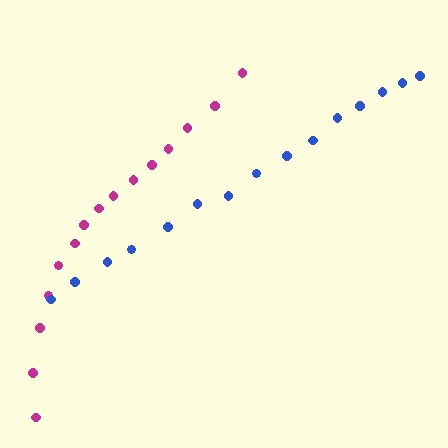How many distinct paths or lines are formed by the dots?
There are 2 distinct paths.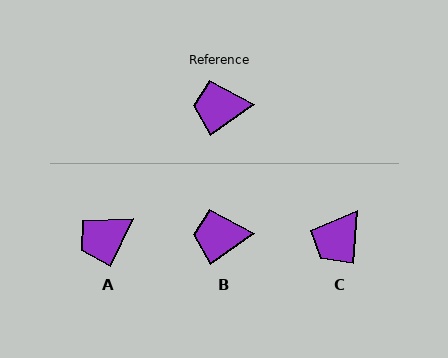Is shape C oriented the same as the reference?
No, it is off by about 51 degrees.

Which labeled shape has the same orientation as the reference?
B.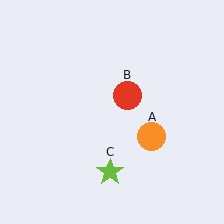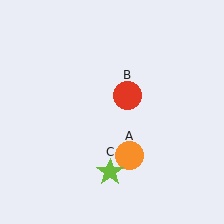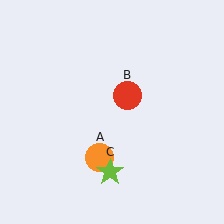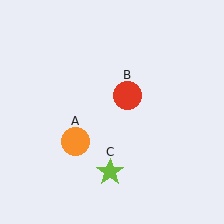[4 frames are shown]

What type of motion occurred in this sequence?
The orange circle (object A) rotated clockwise around the center of the scene.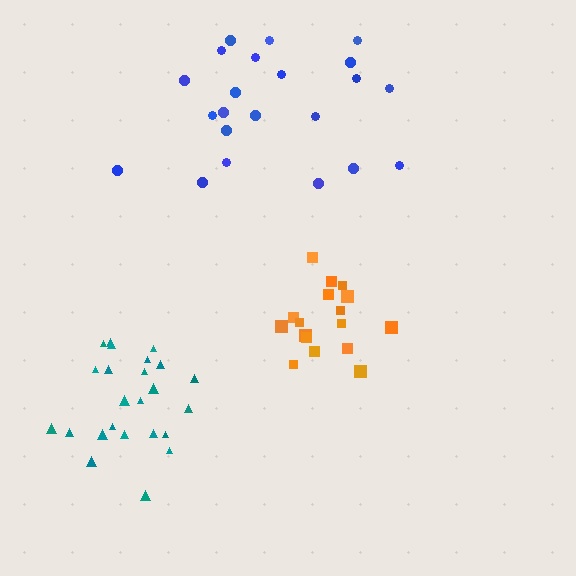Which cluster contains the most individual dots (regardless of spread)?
Teal (24).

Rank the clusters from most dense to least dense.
orange, teal, blue.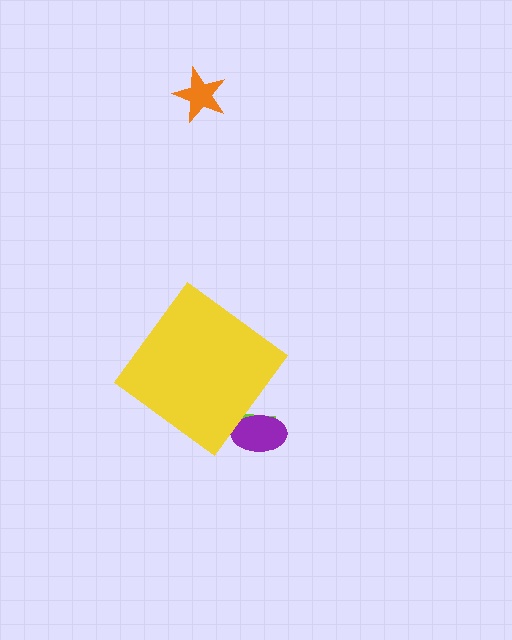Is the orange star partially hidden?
No, the orange star is fully visible.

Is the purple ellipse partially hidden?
Yes, the purple ellipse is partially hidden behind the yellow diamond.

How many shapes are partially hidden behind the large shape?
2 shapes are partially hidden.